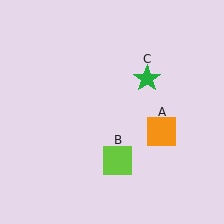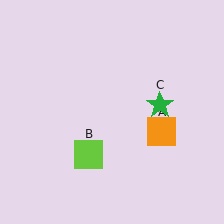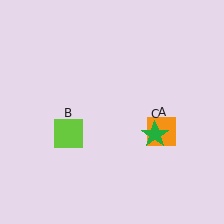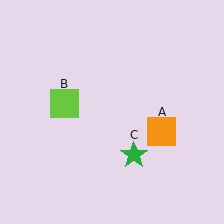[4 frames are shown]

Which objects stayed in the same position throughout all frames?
Orange square (object A) remained stationary.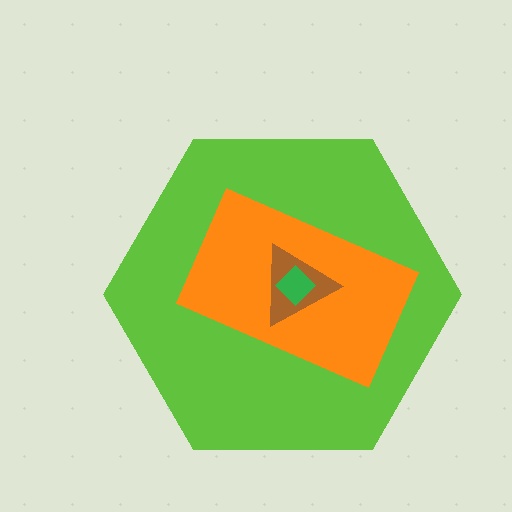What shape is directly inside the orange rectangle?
The brown triangle.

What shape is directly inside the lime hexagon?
The orange rectangle.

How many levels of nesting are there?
4.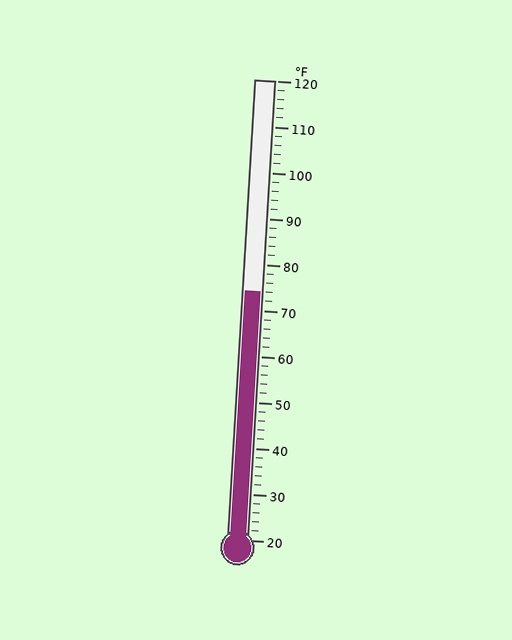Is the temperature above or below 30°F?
The temperature is above 30°F.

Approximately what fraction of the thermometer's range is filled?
The thermometer is filled to approximately 55% of its range.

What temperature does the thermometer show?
The thermometer shows approximately 74°F.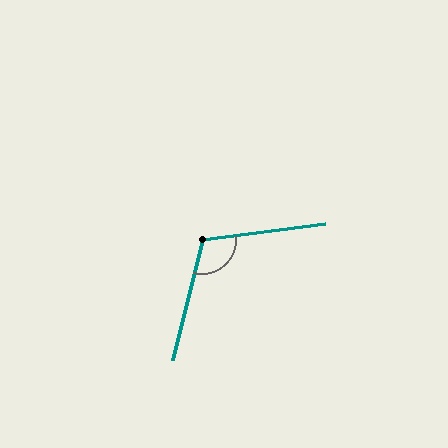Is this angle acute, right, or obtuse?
It is obtuse.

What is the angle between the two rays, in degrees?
Approximately 111 degrees.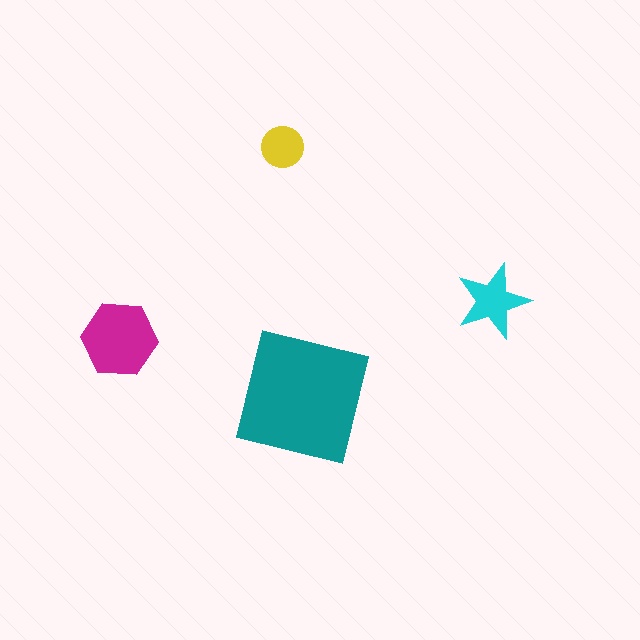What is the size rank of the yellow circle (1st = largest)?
4th.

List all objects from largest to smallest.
The teal square, the magenta hexagon, the cyan star, the yellow circle.